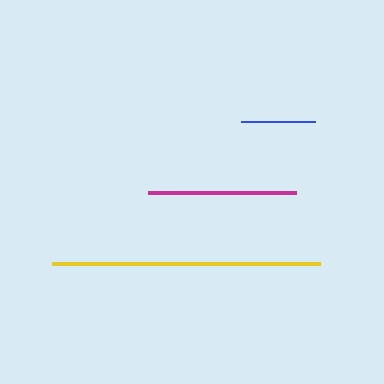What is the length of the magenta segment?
The magenta segment is approximately 148 pixels long.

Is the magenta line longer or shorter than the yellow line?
The yellow line is longer than the magenta line.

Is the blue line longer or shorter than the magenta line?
The magenta line is longer than the blue line.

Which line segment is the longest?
The yellow line is the longest at approximately 268 pixels.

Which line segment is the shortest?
The blue line is the shortest at approximately 74 pixels.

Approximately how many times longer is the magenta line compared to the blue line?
The magenta line is approximately 2.0 times the length of the blue line.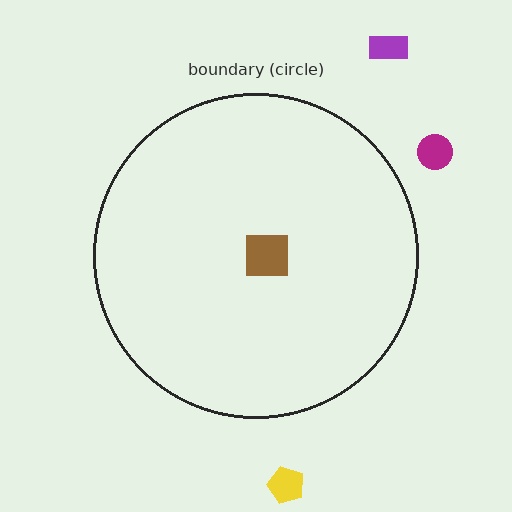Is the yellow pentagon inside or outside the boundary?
Outside.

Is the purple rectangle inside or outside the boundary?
Outside.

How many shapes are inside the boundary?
2 inside, 3 outside.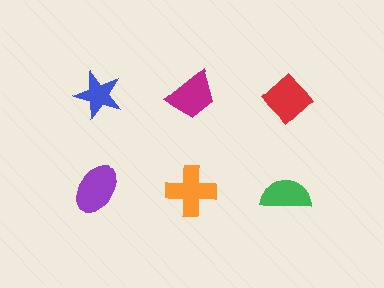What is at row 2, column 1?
A purple ellipse.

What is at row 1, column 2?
A magenta trapezoid.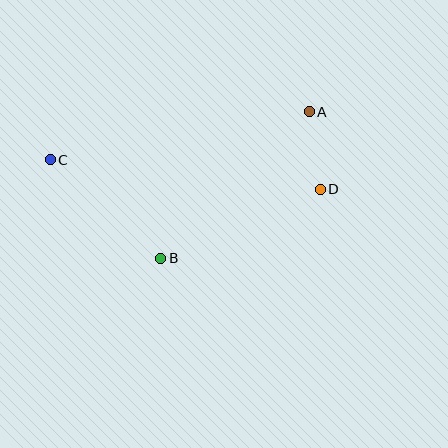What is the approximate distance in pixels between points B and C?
The distance between B and C is approximately 148 pixels.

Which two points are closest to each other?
Points A and D are closest to each other.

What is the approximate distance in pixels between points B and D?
The distance between B and D is approximately 173 pixels.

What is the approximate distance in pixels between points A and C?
The distance between A and C is approximately 264 pixels.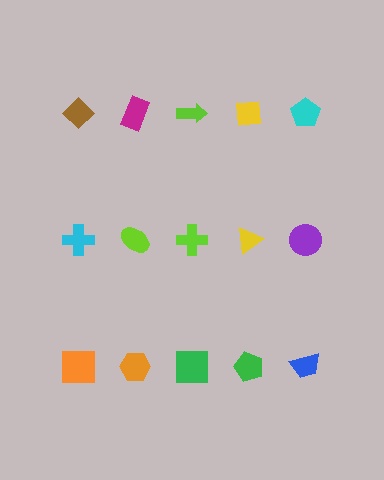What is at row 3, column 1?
An orange square.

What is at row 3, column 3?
A green square.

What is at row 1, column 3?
A lime arrow.